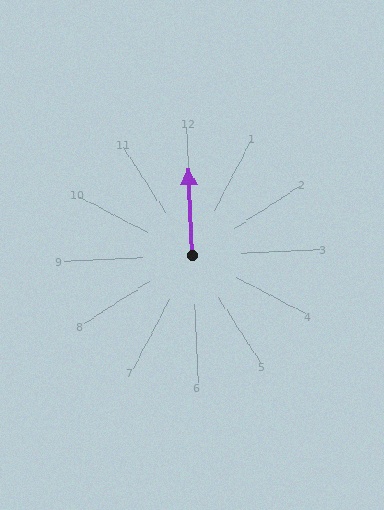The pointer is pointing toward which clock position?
Roughly 12 o'clock.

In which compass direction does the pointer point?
North.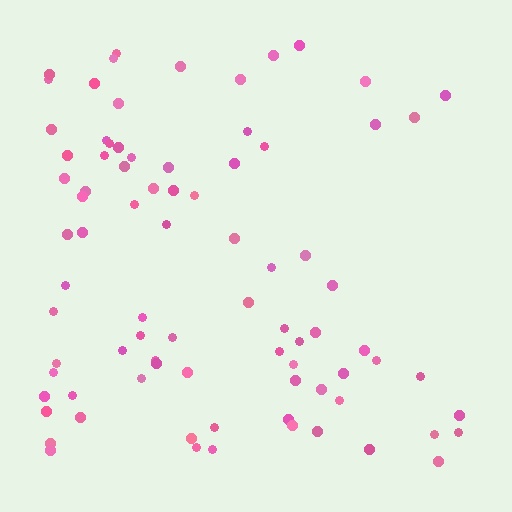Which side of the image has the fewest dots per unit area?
The right.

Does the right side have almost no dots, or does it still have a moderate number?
Still a moderate number, just noticeably fewer than the left.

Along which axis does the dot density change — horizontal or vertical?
Horizontal.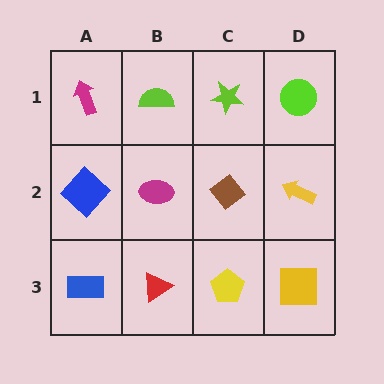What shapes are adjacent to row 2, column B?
A lime semicircle (row 1, column B), a red triangle (row 3, column B), a blue diamond (row 2, column A), a brown diamond (row 2, column C).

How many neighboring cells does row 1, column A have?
2.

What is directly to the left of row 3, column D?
A yellow pentagon.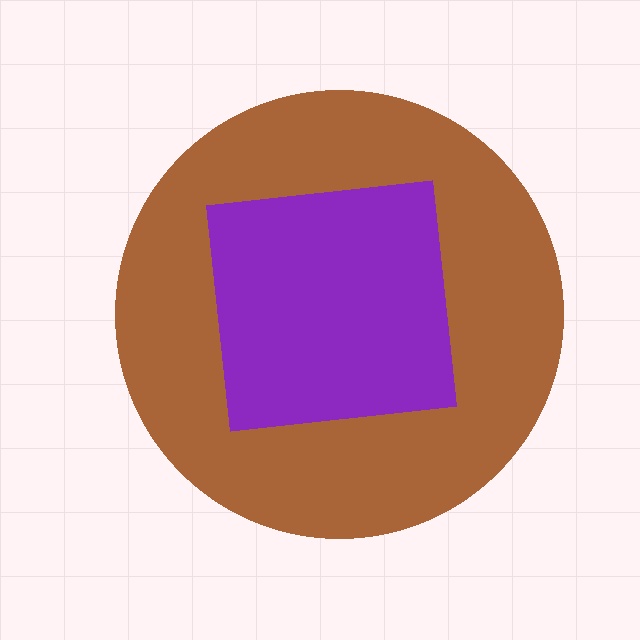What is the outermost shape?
The brown circle.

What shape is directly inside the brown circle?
The purple square.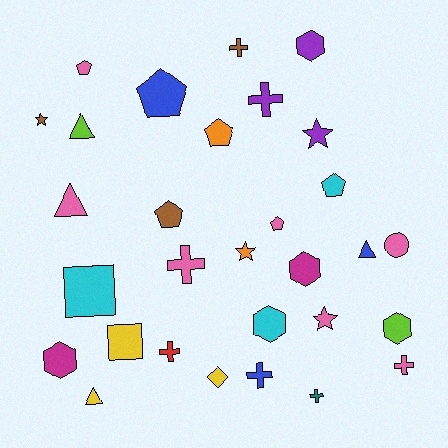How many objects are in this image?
There are 30 objects.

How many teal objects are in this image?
There is 1 teal object.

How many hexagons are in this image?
There are 5 hexagons.